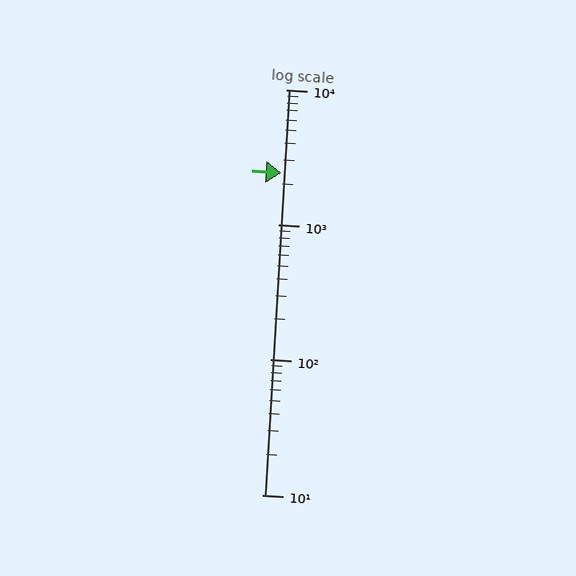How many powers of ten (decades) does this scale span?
The scale spans 3 decades, from 10 to 10000.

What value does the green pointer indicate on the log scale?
The pointer indicates approximately 2400.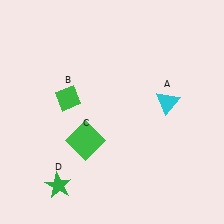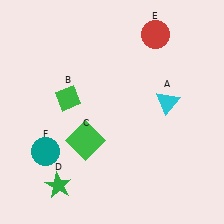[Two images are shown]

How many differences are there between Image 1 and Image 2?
There are 2 differences between the two images.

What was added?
A red circle (E), a teal circle (F) were added in Image 2.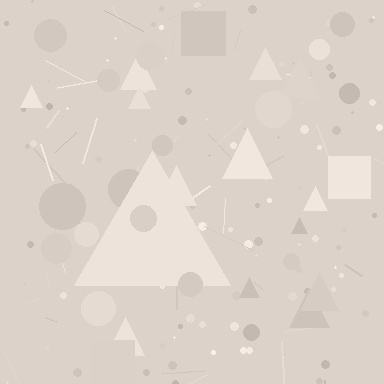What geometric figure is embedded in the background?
A triangle is embedded in the background.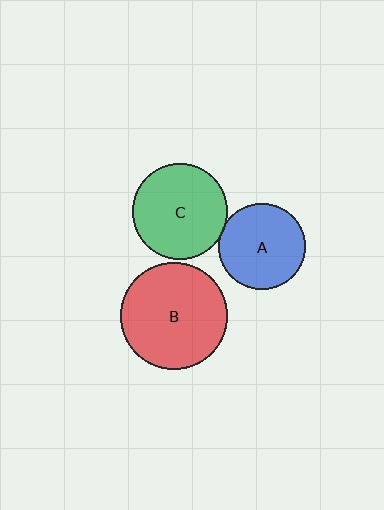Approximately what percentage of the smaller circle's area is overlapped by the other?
Approximately 5%.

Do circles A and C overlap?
Yes.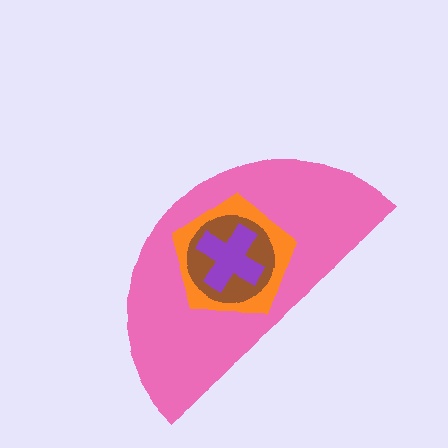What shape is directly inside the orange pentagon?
The brown circle.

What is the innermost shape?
The purple cross.